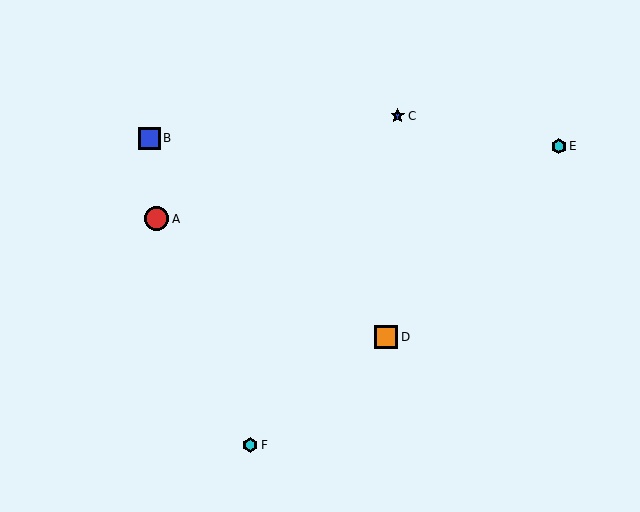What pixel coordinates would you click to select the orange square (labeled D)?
Click at (386, 337) to select the orange square D.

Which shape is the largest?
The red circle (labeled A) is the largest.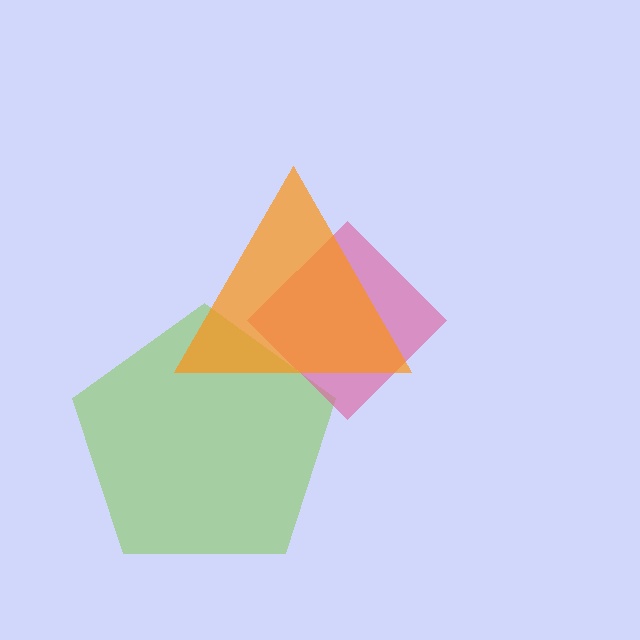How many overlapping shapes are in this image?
There are 3 overlapping shapes in the image.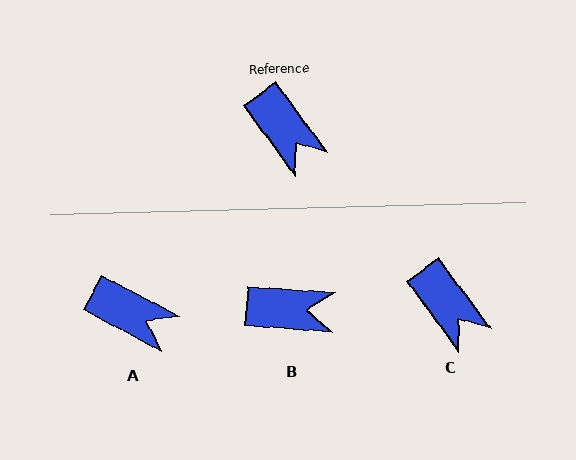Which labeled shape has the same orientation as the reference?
C.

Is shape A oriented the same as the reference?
No, it is off by about 26 degrees.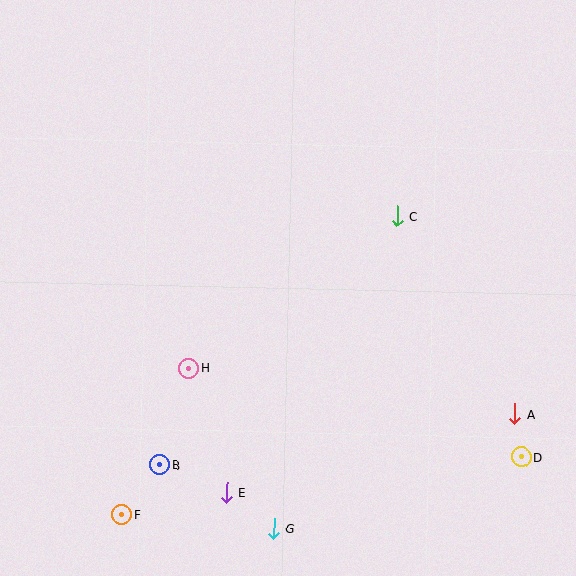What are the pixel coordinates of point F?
Point F is at (122, 514).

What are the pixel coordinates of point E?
Point E is at (227, 493).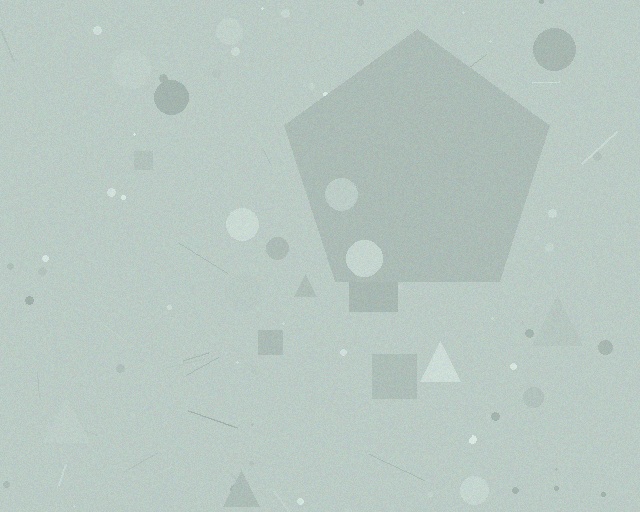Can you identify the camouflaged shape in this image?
The camouflaged shape is a pentagon.